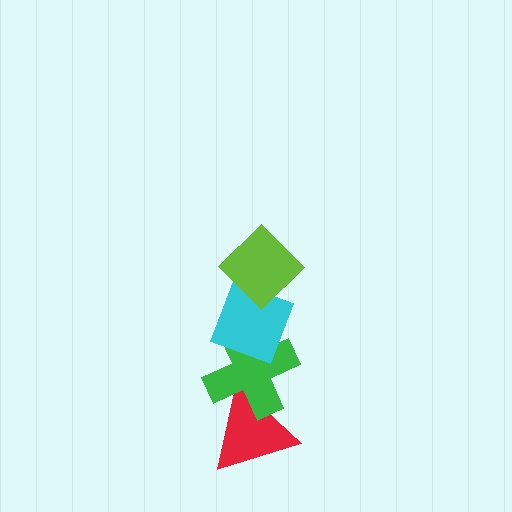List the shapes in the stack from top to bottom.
From top to bottom: the lime diamond, the cyan diamond, the green cross, the red triangle.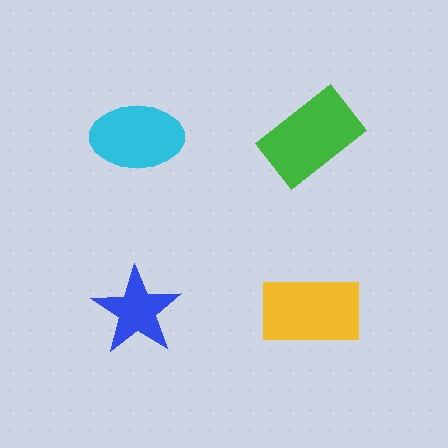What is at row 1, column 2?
A green rectangle.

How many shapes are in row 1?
2 shapes.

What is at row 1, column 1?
A cyan ellipse.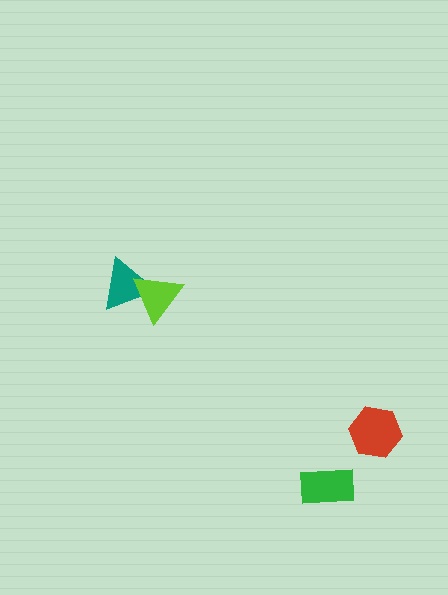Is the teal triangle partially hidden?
Yes, it is partially covered by another shape.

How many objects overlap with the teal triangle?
1 object overlaps with the teal triangle.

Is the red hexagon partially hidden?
No, no other shape covers it.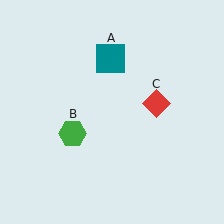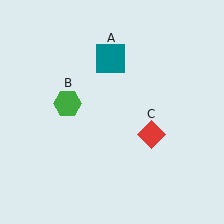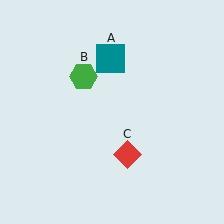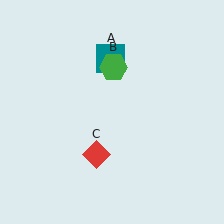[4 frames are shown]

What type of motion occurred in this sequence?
The green hexagon (object B), red diamond (object C) rotated clockwise around the center of the scene.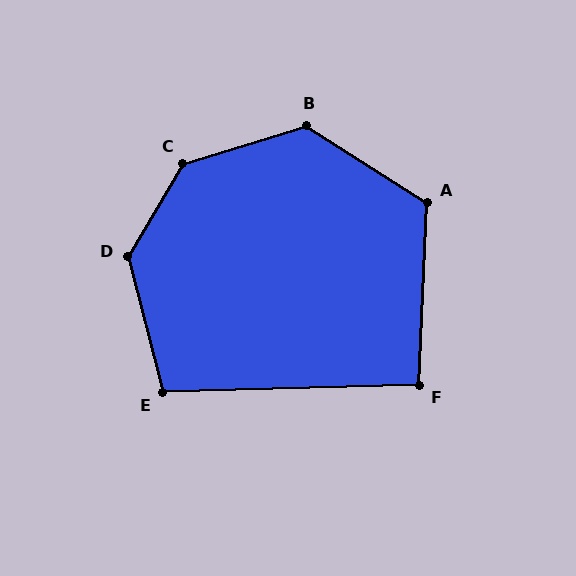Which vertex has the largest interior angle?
C, at approximately 137 degrees.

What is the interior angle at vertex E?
Approximately 103 degrees (obtuse).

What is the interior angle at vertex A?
Approximately 120 degrees (obtuse).